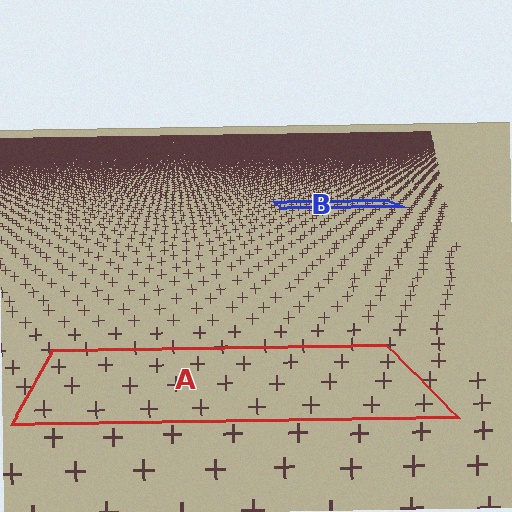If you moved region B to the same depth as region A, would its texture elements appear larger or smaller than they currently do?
They would appear larger. At a closer depth, the same texture elements are projected at a bigger on-screen size.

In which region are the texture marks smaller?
The texture marks are smaller in region B, because it is farther away.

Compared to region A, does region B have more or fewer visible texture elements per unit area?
Region B has more texture elements per unit area — they are packed more densely because it is farther away.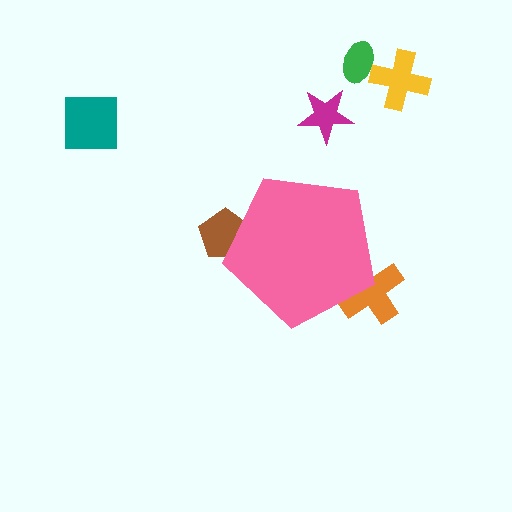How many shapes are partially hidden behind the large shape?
2 shapes are partially hidden.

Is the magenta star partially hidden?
No, the magenta star is fully visible.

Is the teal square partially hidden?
No, the teal square is fully visible.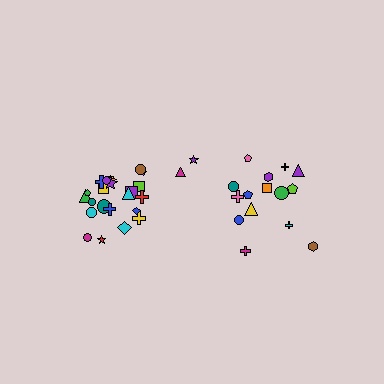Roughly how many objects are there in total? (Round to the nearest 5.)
Roughly 40 objects in total.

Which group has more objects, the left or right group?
The left group.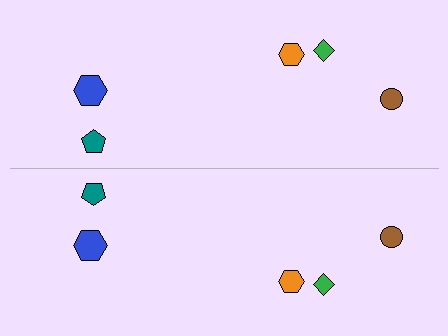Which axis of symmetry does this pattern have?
The pattern has a horizontal axis of symmetry running through the center of the image.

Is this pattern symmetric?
Yes, this pattern has bilateral (reflection) symmetry.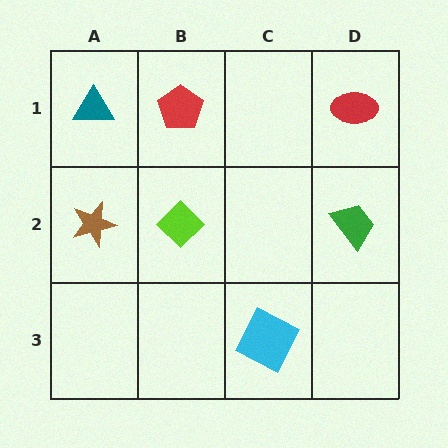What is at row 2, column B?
A lime diamond.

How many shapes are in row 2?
3 shapes.